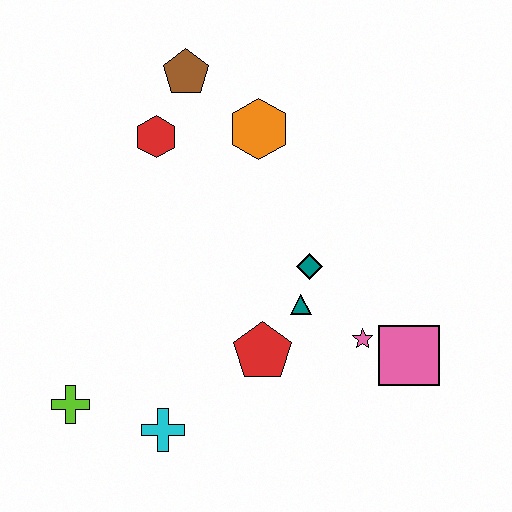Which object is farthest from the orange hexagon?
The lime cross is farthest from the orange hexagon.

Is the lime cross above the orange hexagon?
No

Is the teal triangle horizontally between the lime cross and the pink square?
Yes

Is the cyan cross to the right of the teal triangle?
No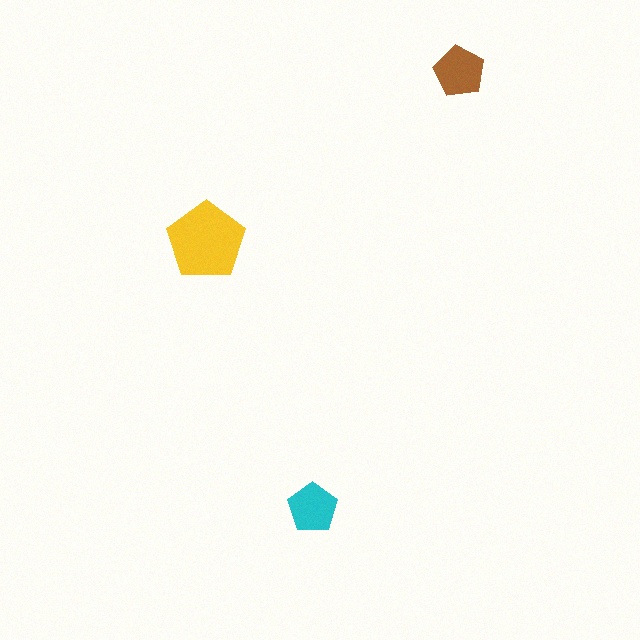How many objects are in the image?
There are 3 objects in the image.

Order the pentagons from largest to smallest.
the yellow one, the brown one, the cyan one.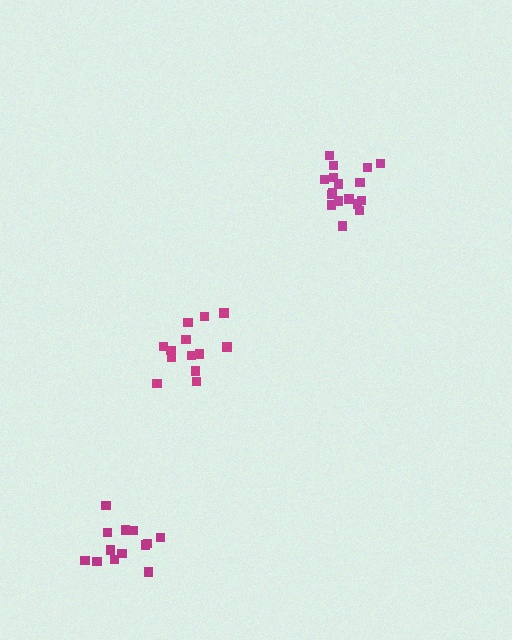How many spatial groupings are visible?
There are 3 spatial groupings.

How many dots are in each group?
Group 1: 13 dots, Group 2: 13 dots, Group 3: 17 dots (43 total).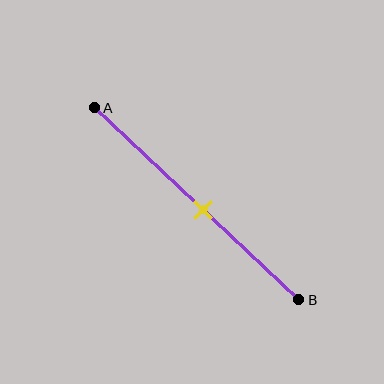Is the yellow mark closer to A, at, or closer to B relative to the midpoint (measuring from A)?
The yellow mark is closer to point B than the midpoint of segment AB.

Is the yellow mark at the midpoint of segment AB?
No, the mark is at about 55% from A, not at the 50% midpoint.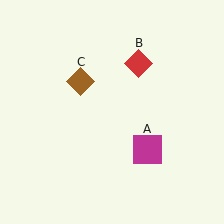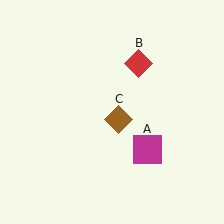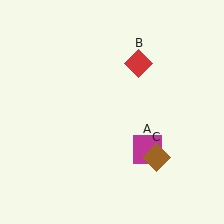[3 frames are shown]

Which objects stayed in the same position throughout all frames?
Magenta square (object A) and red diamond (object B) remained stationary.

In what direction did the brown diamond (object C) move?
The brown diamond (object C) moved down and to the right.